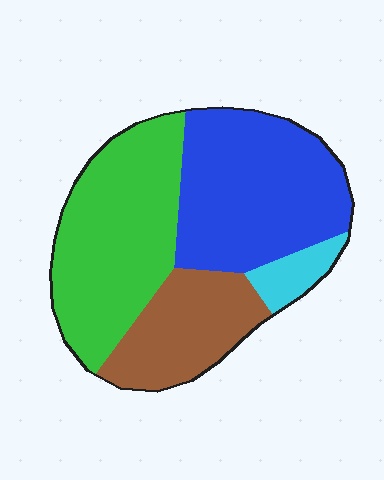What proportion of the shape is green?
Green takes up about three eighths (3/8) of the shape.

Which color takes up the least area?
Cyan, at roughly 5%.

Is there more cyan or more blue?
Blue.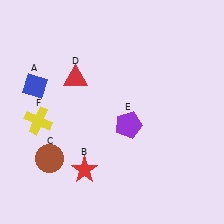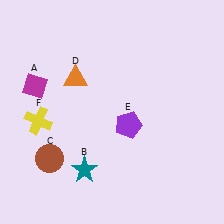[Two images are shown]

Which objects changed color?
A changed from blue to magenta. B changed from red to teal. D changed from red to orange.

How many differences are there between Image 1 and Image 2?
There are 3 differences between the two images.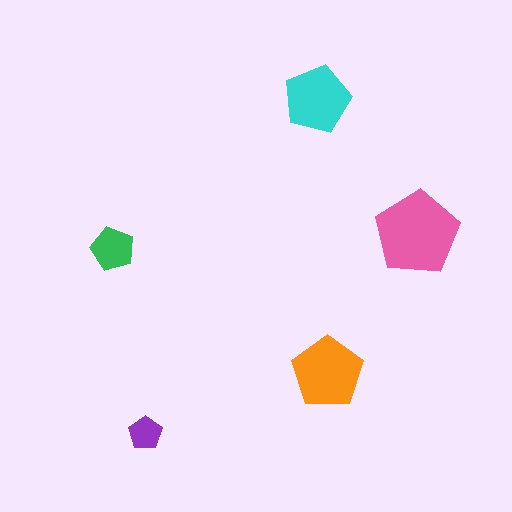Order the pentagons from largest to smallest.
the pink one, the orange one, the cyan one, the green one, the purple one.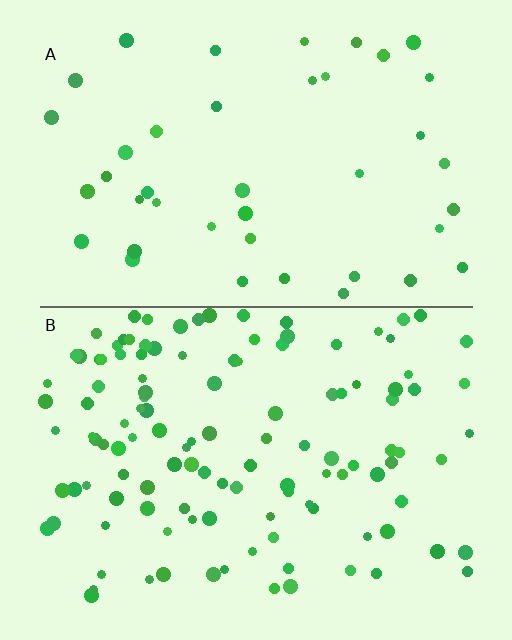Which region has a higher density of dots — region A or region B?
B (the bottom).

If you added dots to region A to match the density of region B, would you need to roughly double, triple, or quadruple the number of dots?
Approximately triple.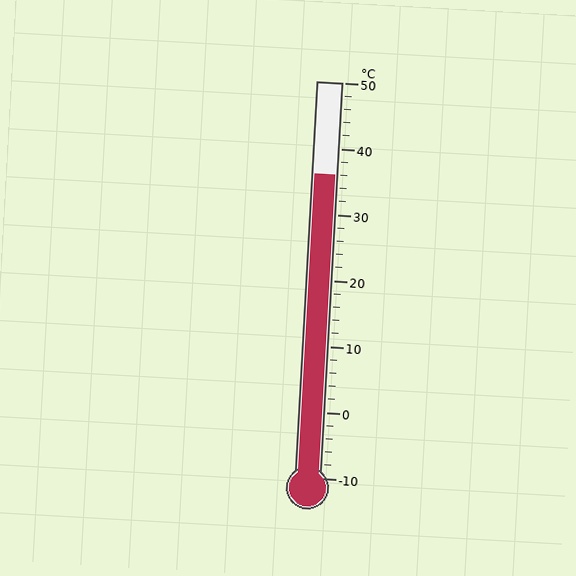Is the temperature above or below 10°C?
The temperature is above 10°C.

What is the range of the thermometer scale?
The thermometer scale ranges from -10°C to 50°C.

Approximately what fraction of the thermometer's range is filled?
The thermometer is filled to approximately 75% of its range.